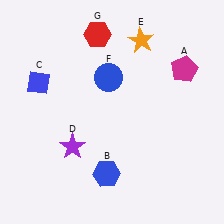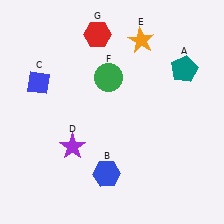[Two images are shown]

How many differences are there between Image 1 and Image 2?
There are 2 differences between the two images.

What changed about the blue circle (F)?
In Image 1, F is blue. In Image 2, it changed to green.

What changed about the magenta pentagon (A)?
In Image 1, A is magenta. In Image 2, it changed to teal.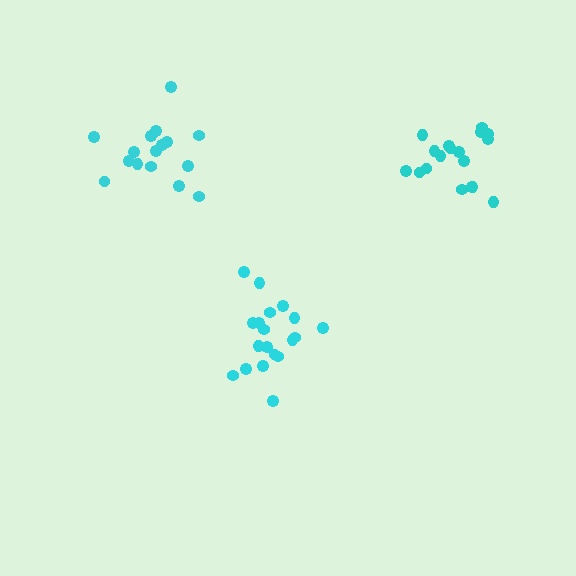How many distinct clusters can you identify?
There are 3 distinct clusters.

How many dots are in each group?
Group 1: 19 dots, Group 2: 16 dots, Group 3: 18 dots (53 total).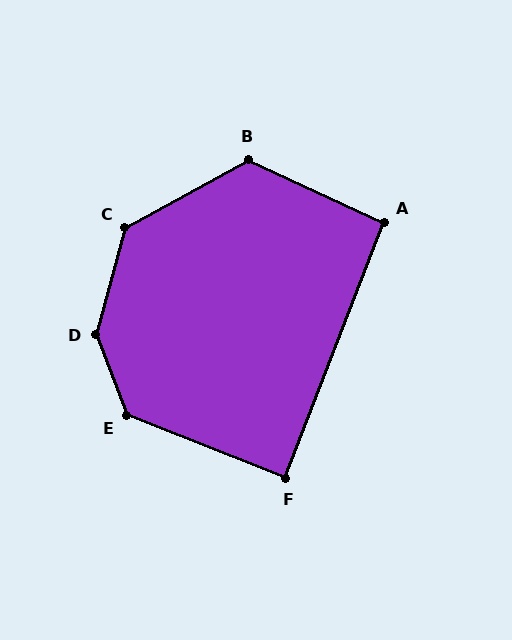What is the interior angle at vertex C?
Approximately 134 degrees (obtuse).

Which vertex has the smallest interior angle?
F, at approximately 90 degrees.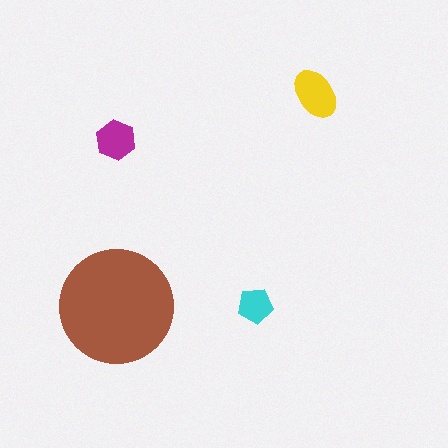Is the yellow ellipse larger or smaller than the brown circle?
Smaller.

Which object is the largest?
The brown circle.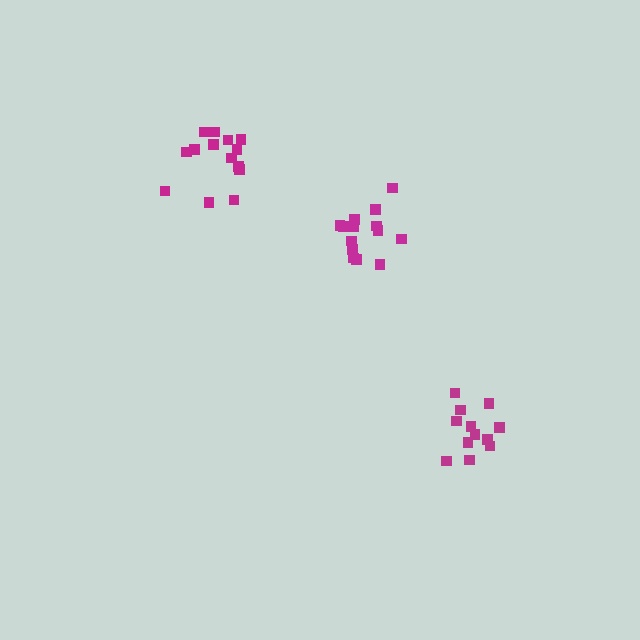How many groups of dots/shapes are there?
There are 3 groups.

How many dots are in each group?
Group 1: 15 dots, Group 2: 12 dots, Group 3: 14 dots (41 total).